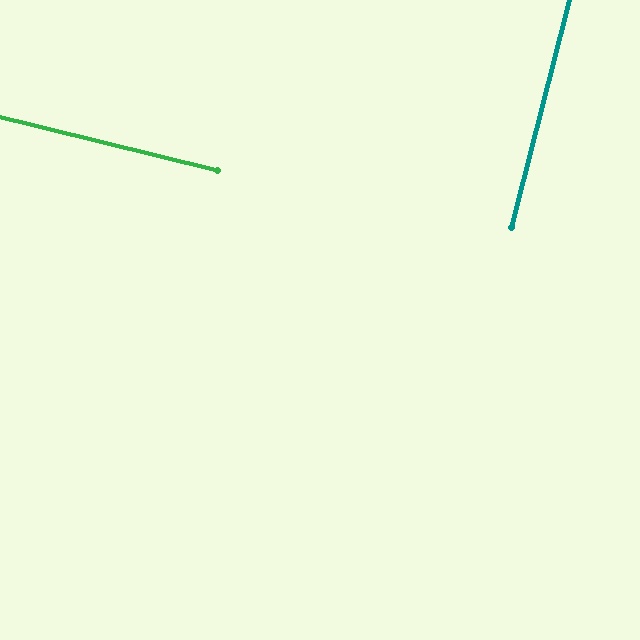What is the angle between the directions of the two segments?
Approximately 90 degrees.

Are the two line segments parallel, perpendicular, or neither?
Perpendicular — they meet at approximately 90°.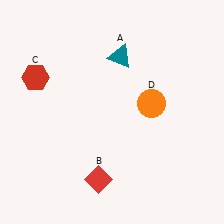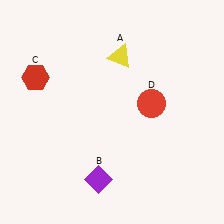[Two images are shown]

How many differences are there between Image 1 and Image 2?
There are 3 differences between the two images.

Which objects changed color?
A changed from teal to yellow. B changed from red to purple. D changed from orange to red.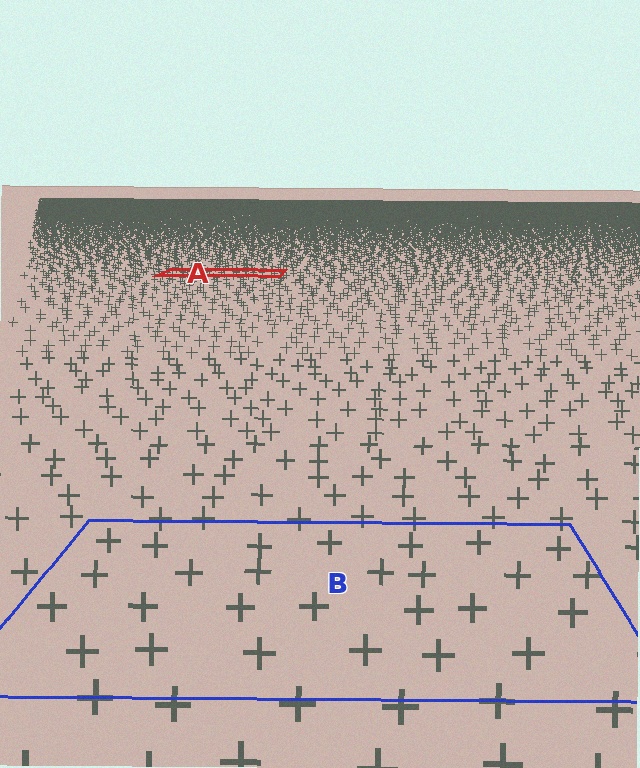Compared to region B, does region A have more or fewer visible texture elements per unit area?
Region A has more texture elements per unit area — they are packed more densely because it is farther away.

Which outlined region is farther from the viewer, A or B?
Region A is farther from the viewer — the texture elements inside it appear smaller and more densely packed.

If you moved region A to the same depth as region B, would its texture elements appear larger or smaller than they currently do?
They would appear larger. At a closer depth, the same texture elements are projected at a bigger on-screen size.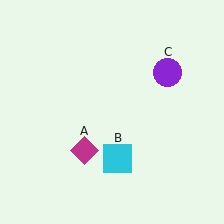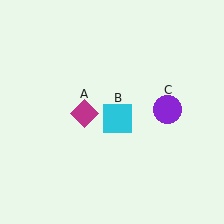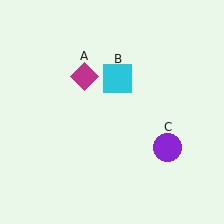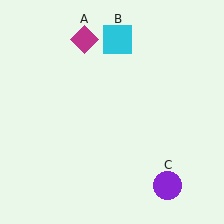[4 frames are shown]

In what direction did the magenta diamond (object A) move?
The magenta diamond (object A) moved up.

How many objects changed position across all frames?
3 objects changed position: magenta diamond (object A), cyan square (object B), purple circle (object C).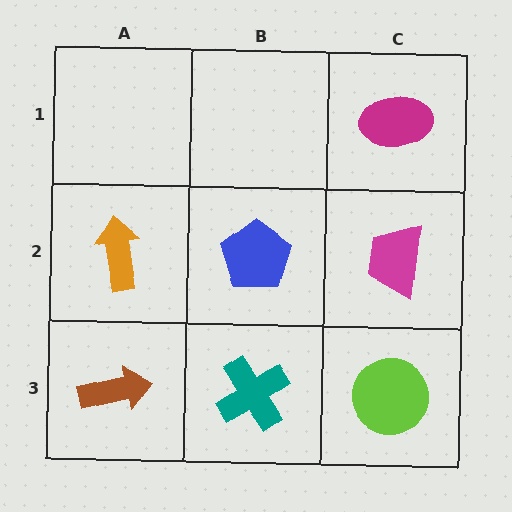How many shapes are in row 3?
3 shapes.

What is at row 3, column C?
A lime circle.